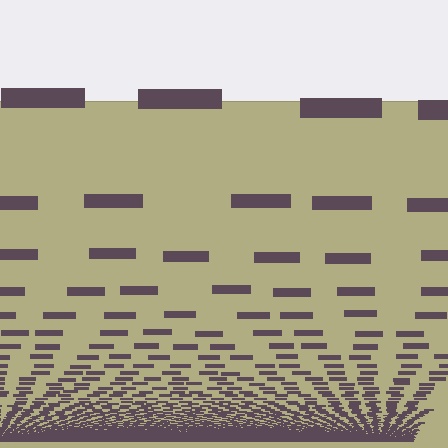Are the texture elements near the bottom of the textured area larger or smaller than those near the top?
Smaller. The gradient is inverted — elements near the bottom are smaller and denser.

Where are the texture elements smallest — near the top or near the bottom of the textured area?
Near the bottom.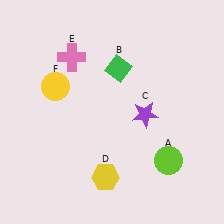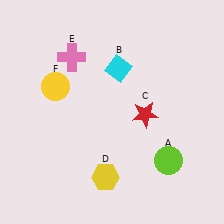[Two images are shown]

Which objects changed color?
B changed from green to cyan. C changed from purple to red.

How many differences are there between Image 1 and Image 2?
There are 2 differences between the two images.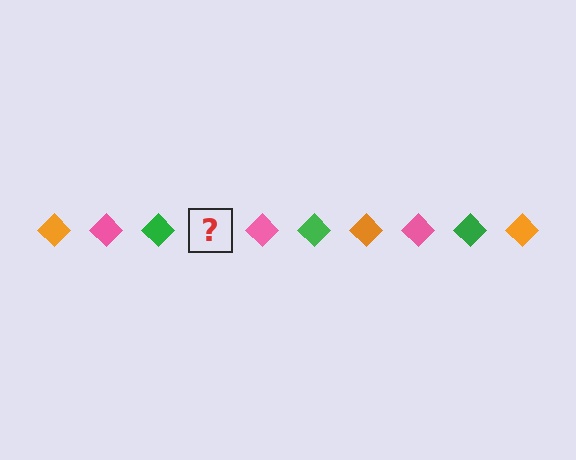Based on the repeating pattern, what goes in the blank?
The blank should be an orange diamond.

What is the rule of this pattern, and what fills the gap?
The rule is that the pattern cycles through orange, pink, green diamonds. The gap should be filled with an orange diamond.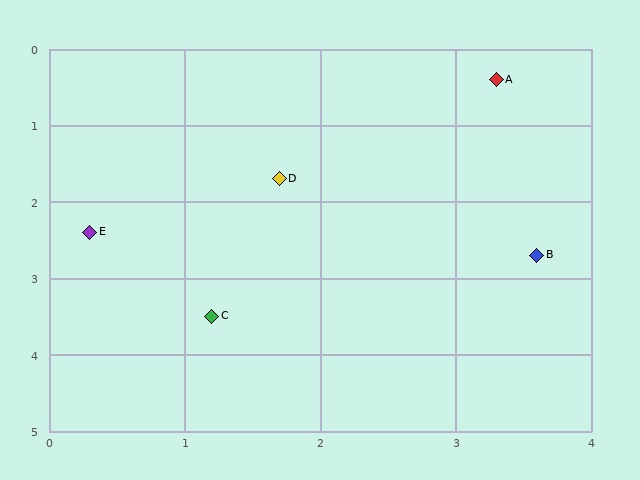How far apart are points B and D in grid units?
Points B and D are about 2.1 grid units apart.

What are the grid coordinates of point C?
Point C is at approximately (1.2, 3.5).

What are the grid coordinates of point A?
Point A is at approximately (3.3, 0.4).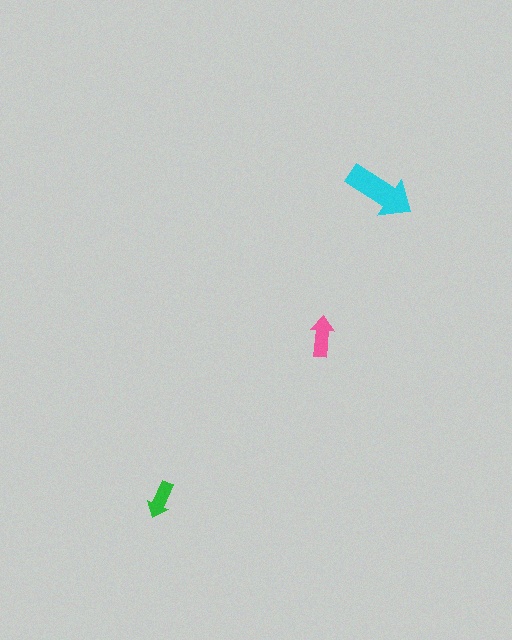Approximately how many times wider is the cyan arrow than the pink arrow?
About 1.5 times wider.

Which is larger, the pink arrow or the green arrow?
The pink one.